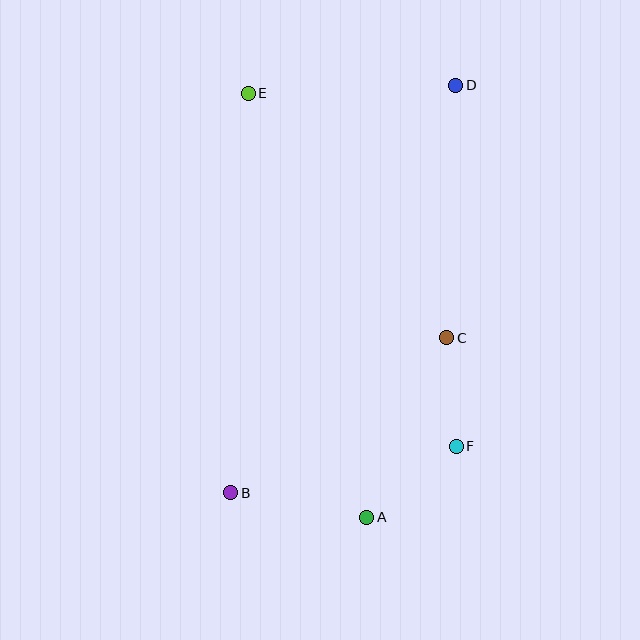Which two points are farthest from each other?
Points B and D are farthest from each other.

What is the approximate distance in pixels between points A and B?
The distance between A and B is approximately 138 pixels.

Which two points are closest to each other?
Points C and F are closest to each other.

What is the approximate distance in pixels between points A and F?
The distance between A and F is approximately 114 pixels.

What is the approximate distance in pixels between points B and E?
The distance between B and E is approximately 400 pixels.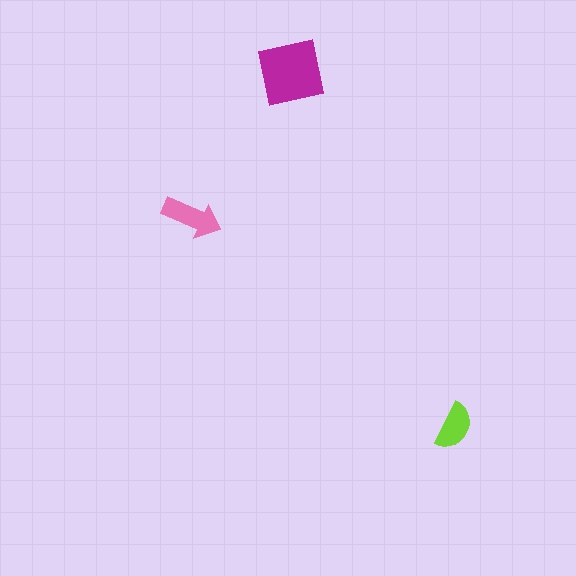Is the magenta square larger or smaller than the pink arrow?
Larger.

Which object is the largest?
The magenta square.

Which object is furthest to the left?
The pink arrow is leftmost.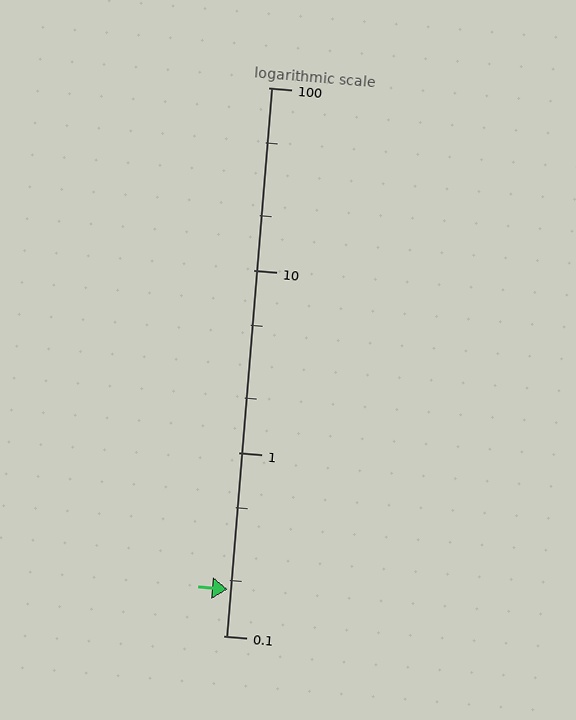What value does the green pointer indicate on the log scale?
The pointer indicates approximately 0.18.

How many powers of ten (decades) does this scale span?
The scale spans 3 decades, from 0.1 to 100.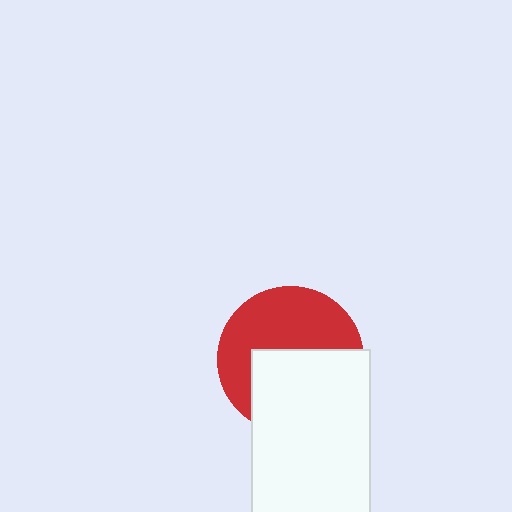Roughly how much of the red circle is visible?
About half of it is visible (roughly 52%).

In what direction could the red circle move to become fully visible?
The red circle could move up. That would shift it out from behind the white rectangle entirely.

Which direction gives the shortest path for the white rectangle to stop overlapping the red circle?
Moving down gives the shortest separation.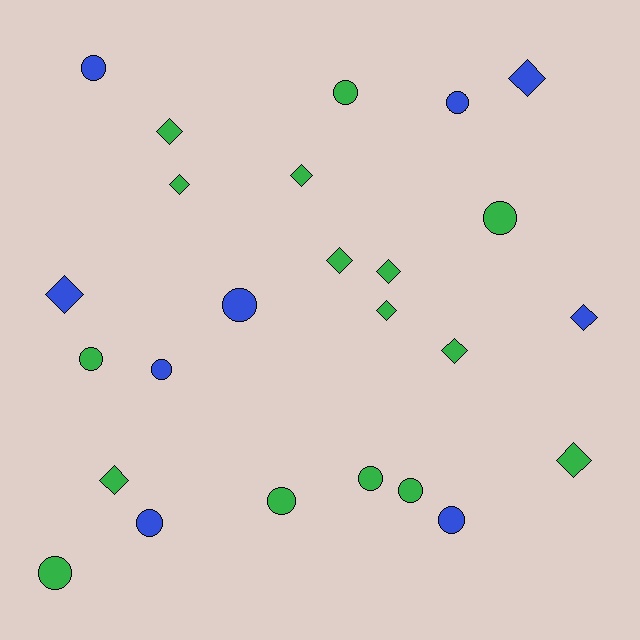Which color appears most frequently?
Green, with 16 objects.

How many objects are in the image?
There are 25 objects.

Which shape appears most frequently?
Circle, with 13 objects.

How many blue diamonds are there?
There are 3 blue diamonds.